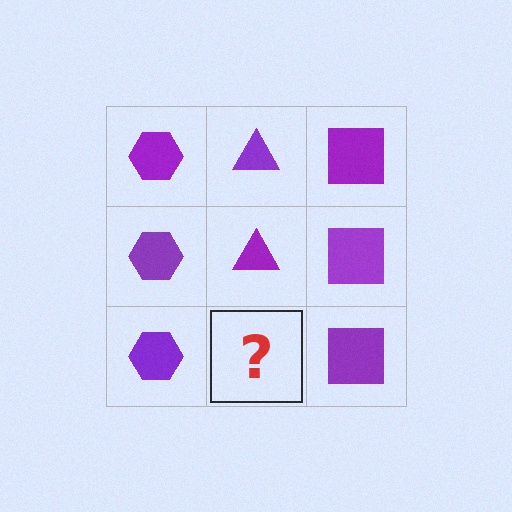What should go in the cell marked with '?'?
The missing cell should contain a purple triangle.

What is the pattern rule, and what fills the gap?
The rule is that each column has a consistent shape. The gap should be filled with a purple triangle.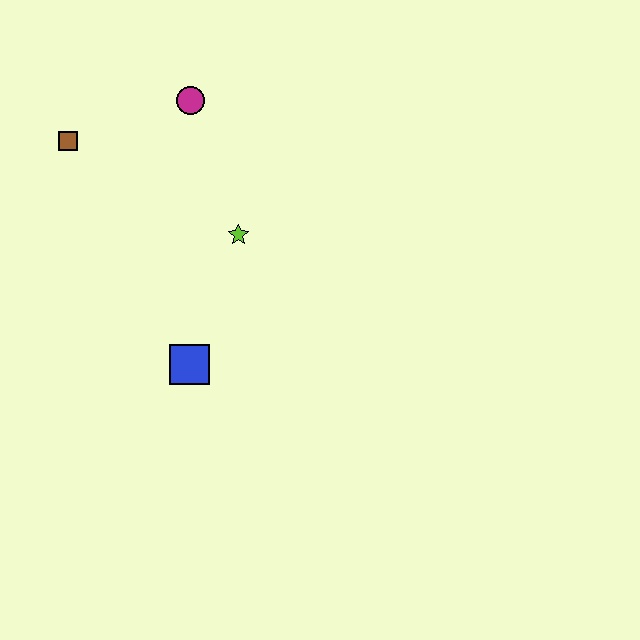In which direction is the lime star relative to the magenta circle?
The lime star is below the magenta circle.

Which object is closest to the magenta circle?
The brown square is closest to the magenta circle.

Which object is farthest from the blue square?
The magenta circle is farthest from the blue square.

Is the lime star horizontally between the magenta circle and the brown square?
No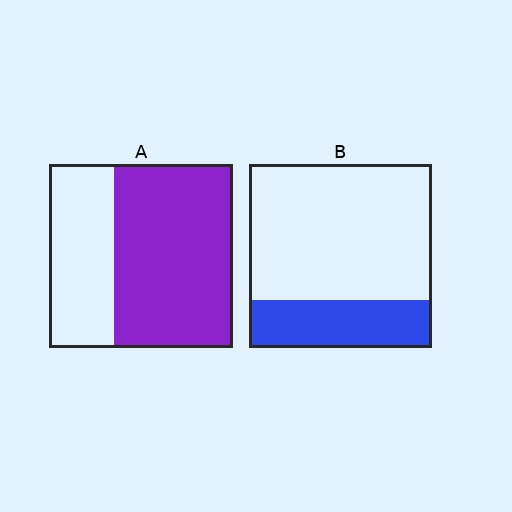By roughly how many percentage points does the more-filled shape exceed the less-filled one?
By roughly 40 percentage points (A over B).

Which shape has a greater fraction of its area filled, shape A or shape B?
Shape A.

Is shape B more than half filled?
No.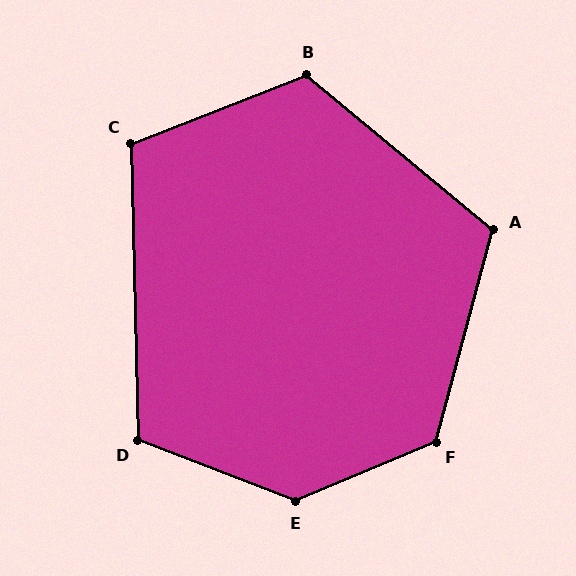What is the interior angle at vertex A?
Approximately 114 degrees (obtuse).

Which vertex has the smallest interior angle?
C, at approximately 110 degrees.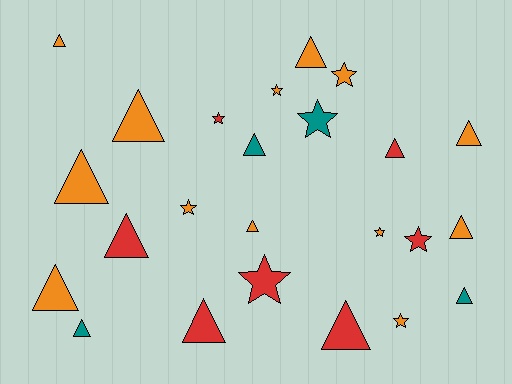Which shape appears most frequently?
Triangle, with 15 objects.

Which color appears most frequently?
Orange, with 13 objects.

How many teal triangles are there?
There are 3 teal triangles.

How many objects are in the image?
There are 24 objects.